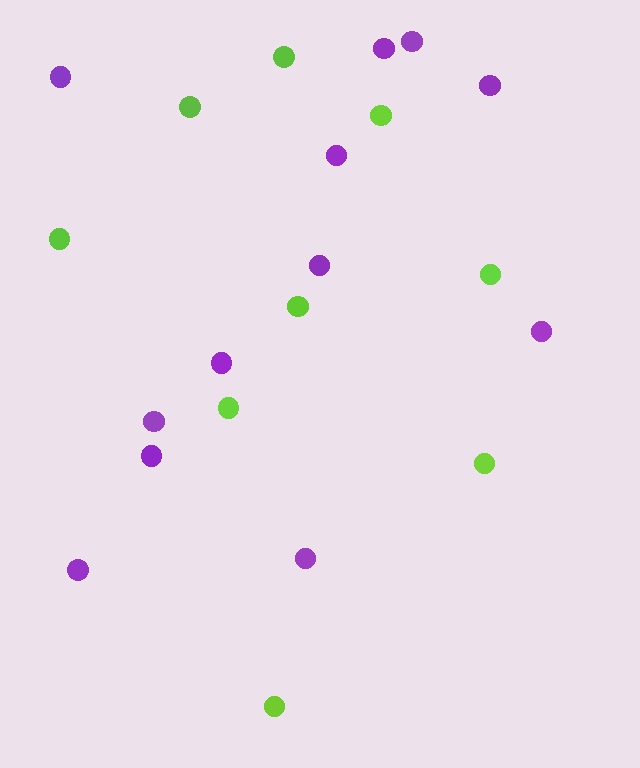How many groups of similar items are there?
There are 2 groups: one group of purple circles (12) and one group of lime circles (9).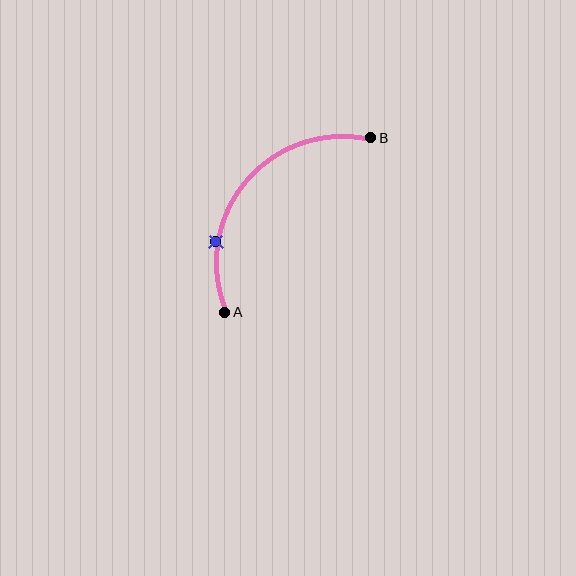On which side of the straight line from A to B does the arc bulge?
The arc bulges above and to the left of the straight line connecting A and B.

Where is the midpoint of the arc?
The arc midpoint is the point on the curve farthest from the straight line joining A and B. It sits above and to the left of that line.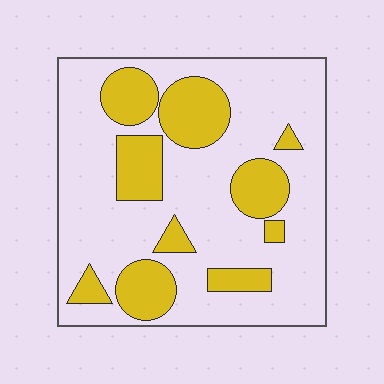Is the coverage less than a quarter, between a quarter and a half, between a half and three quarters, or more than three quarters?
Between a quarter and a half.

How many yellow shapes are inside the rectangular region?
10.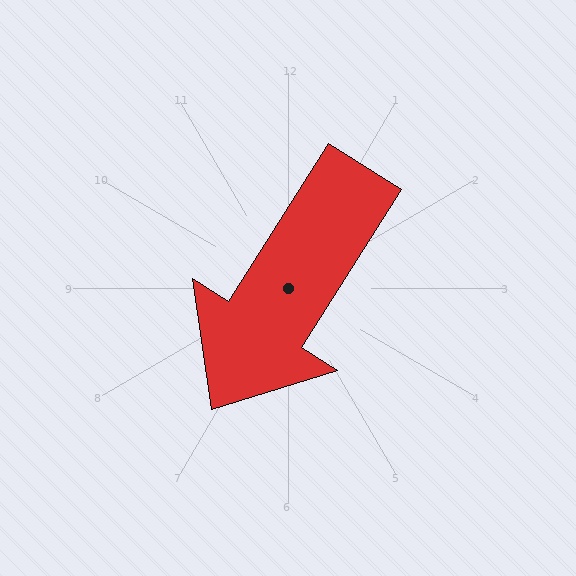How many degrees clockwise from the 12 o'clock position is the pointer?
Approximately 212 degrees.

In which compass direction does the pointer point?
Southwest.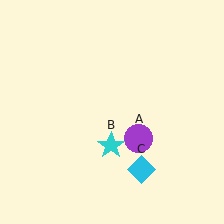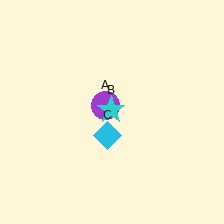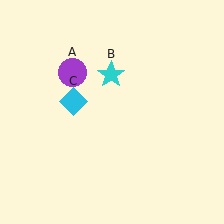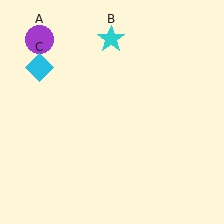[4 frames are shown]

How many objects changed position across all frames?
3 objects changed position: purple circle (object A), cyan star (object B), cyan diamond (object C).